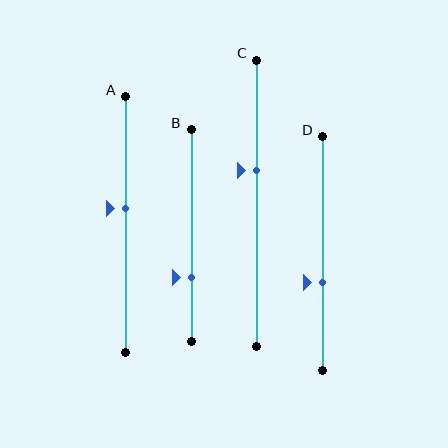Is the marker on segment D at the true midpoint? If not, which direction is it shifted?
No, the marker on segment D is shifted downward by about 12% of the segment length.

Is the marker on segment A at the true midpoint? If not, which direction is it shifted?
No, the marker on segment A is shifted upward by about 7% of the segment length.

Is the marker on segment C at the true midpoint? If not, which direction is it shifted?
No, the marker on segment C is shifted upward by about 11% of the segment length.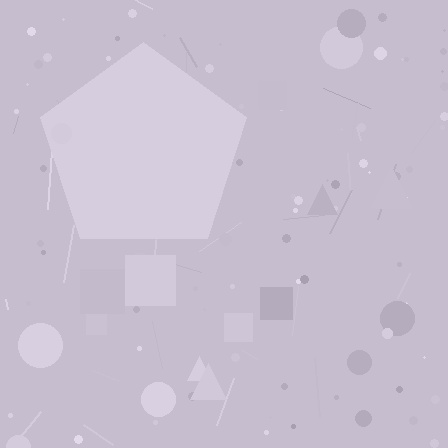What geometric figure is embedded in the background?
A pentagon is embedded in the background.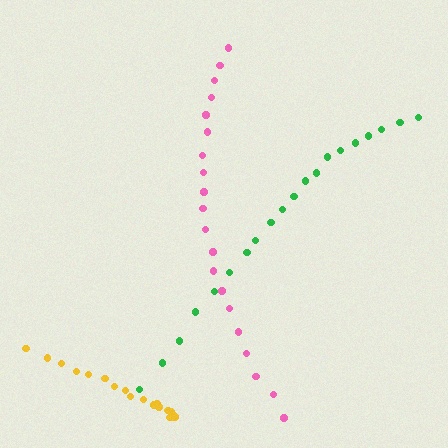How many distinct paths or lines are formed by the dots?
There are 3 distinct paths.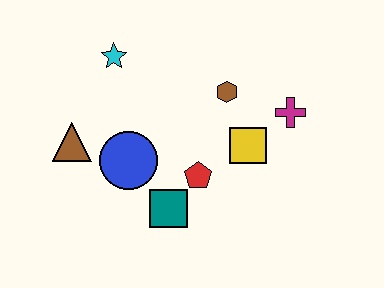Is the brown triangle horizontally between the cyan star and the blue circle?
No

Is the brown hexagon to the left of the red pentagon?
No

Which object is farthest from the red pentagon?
The cyan star is farthest from the red pentagon.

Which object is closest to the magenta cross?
The yellow square is closest to the magenta cross.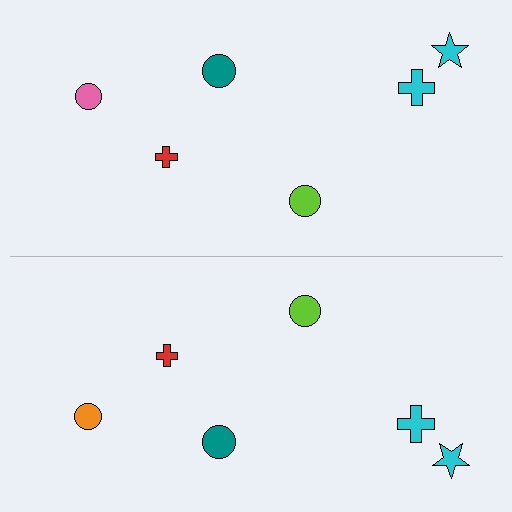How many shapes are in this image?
There are 12 shapes in this image.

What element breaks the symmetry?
The orange circle on the bottom side breaks the symmetry — its mirror counterpart is pink.